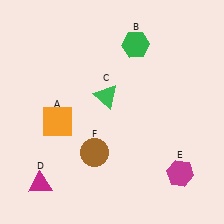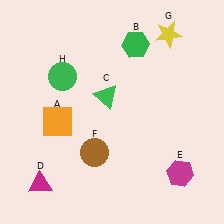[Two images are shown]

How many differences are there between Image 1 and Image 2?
There are 2 differences between the two images.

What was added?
A yellow star (G), a green circle (H) were added in Image 2.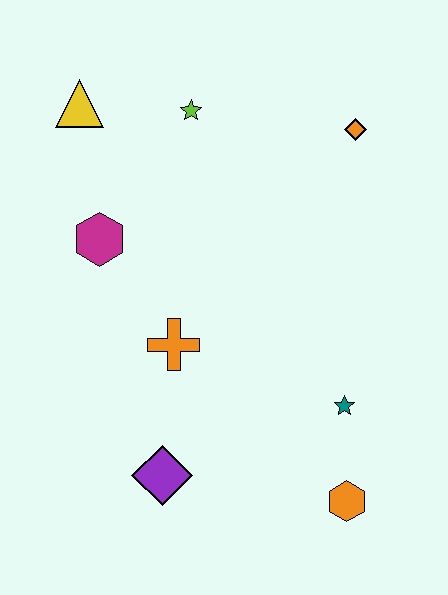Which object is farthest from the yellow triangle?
The orange hexagon is farthest from the yellow triangle.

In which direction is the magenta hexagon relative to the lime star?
The magenta hexagon is below the lime star.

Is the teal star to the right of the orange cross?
Yes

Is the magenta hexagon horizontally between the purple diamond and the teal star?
No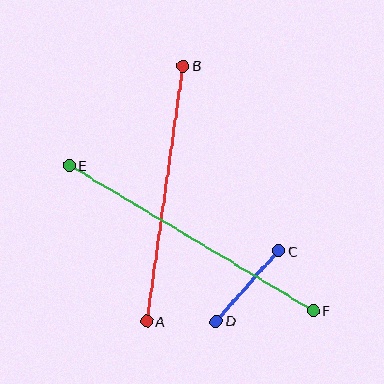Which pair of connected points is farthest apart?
Points E and F are farthest apart.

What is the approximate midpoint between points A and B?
The midpoint is at approximately (165, 194) pixels.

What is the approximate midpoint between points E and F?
The midpoint is at approximately (191, 238) pixels.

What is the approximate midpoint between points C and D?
The midpoint is at approximately (247, 286) pixels.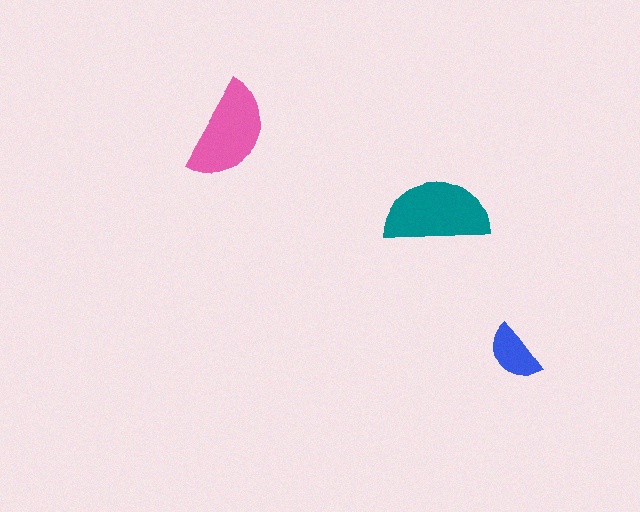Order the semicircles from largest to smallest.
the teal one, the pink one, the blue one.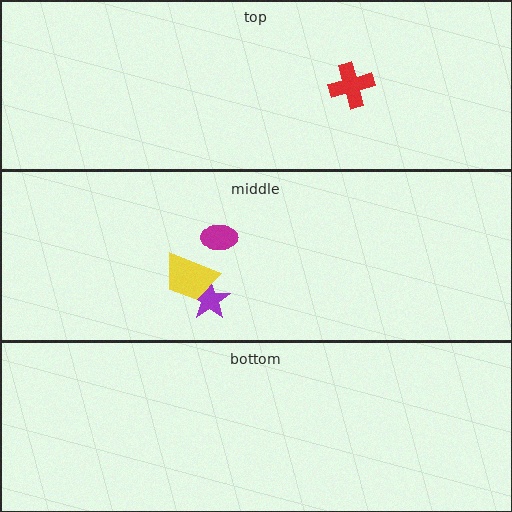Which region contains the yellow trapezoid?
The middle region.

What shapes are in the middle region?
The magenta ellipse, the purple star, the yellow trapezoid.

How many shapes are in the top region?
1.